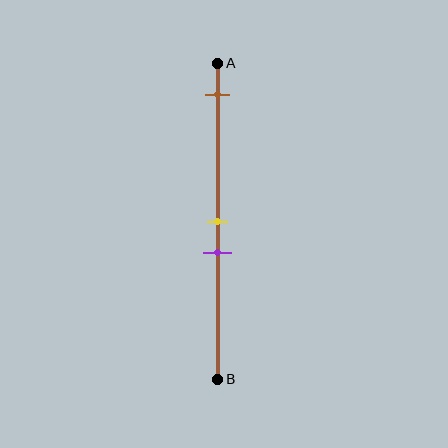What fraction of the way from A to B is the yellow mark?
The yellow mark is approximately 50% (0.5) of the way from A to B.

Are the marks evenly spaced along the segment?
No, the marks are not evenly spaced.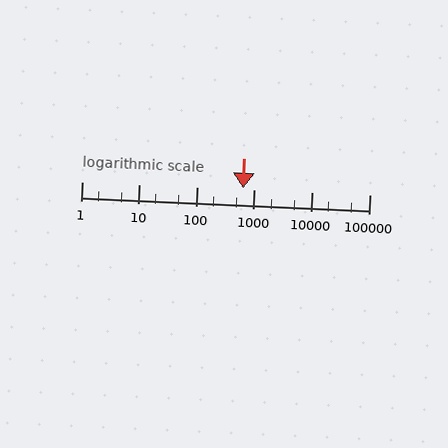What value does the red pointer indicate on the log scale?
The pointer indicates approximately 640.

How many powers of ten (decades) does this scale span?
The scale spans 5 decades, from 1 to 100000.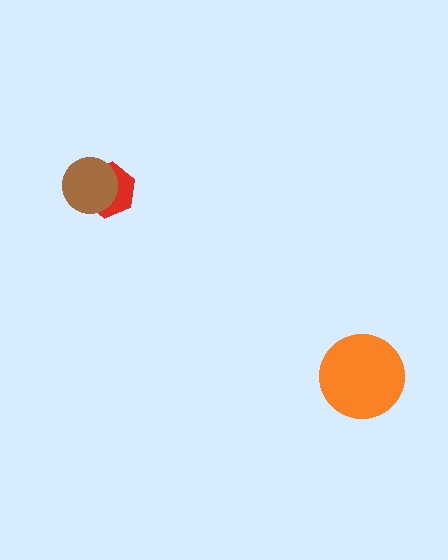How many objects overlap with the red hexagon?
1 object overlaps with the red hexagon.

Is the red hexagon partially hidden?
Yes, it is partially covered by another shape.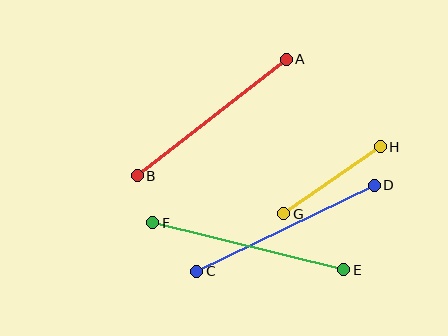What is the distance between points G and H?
The distance is approximately 117 pixels.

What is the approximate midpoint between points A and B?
The midpoint is at approximately (212, 117) pixels.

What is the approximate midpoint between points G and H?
The midpoint is at approximately (332, 180) pixels.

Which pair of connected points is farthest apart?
Points C and D are farthest apart.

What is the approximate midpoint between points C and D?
The midpoint is at approximately (285, 228) pixels.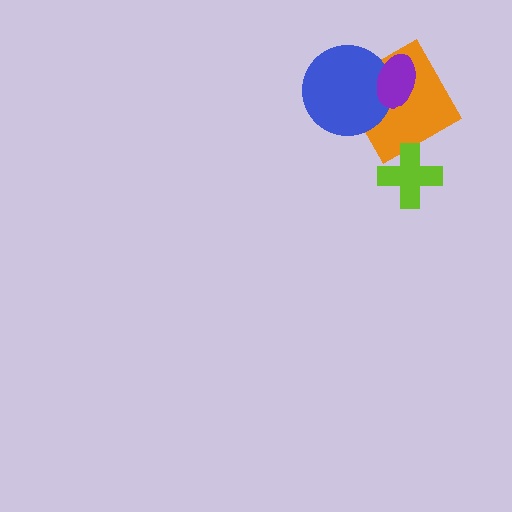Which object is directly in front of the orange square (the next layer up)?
The blue circle is directly in front of the orange square.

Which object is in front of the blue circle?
The purple ellipse is in front of the blue circle.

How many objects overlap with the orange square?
2 objects overlap with the orange square.